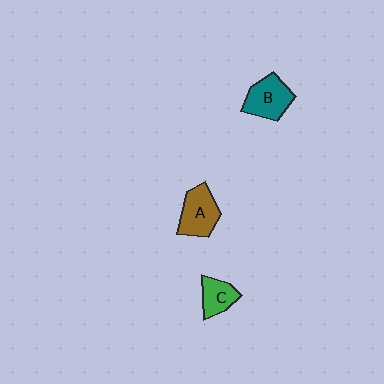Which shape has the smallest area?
Shape C (green).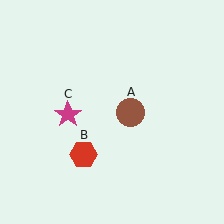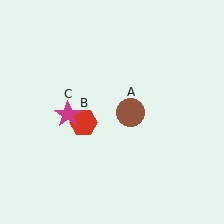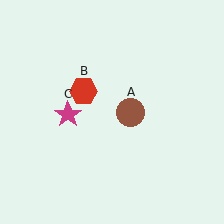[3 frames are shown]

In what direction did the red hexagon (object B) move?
The red hexagon (object B) moved up.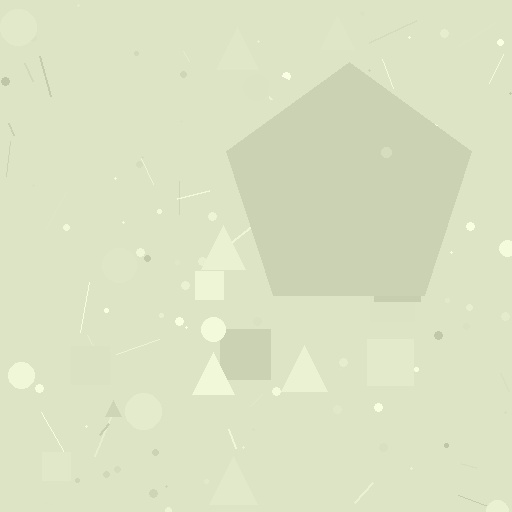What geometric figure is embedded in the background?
A pentagon is embedded in the background.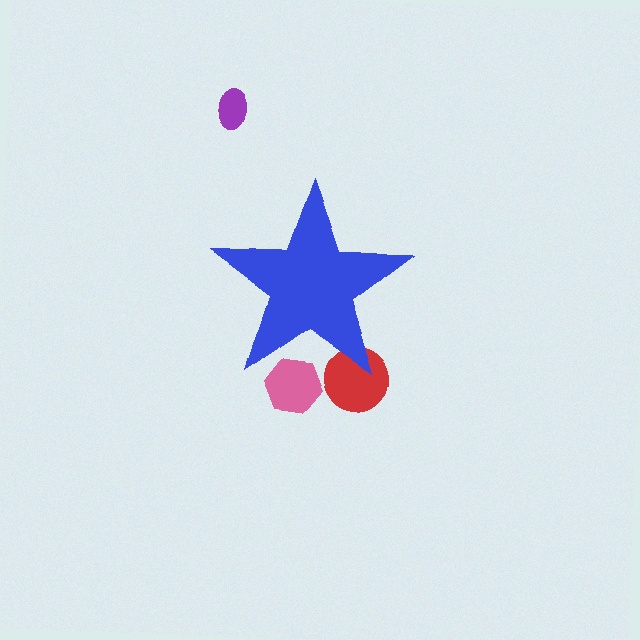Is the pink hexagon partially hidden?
Yes, the pink hexagon is partially hidden behind the blue star.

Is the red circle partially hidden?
Yes, the red circle is partially hidden behind the blue star.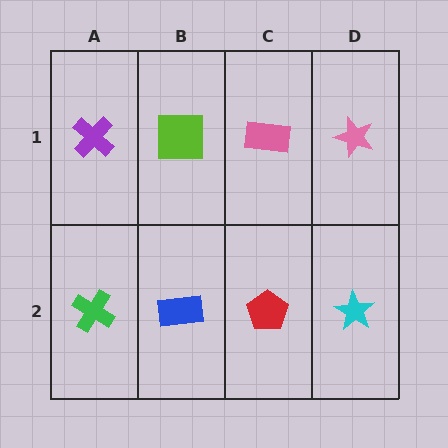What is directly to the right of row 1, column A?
A lime square.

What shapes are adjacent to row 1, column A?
A green cross (row 2, column A), a lime square (row 1, column B).